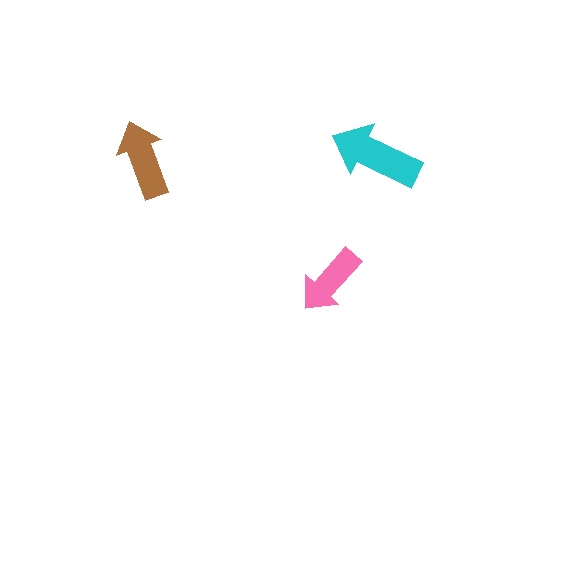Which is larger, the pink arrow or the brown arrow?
The brown one.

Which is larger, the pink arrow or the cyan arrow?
The cyan one.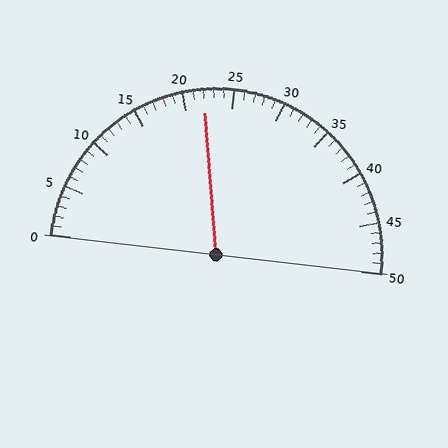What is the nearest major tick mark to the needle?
The nearest major tick mark is 20.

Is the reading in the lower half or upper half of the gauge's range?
The reading is in the lower half of the range (0 to 50).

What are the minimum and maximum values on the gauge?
The gauge ranges from 0 to 50.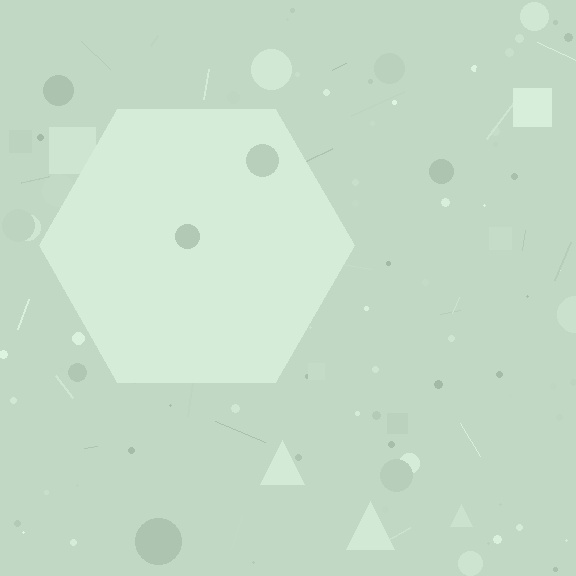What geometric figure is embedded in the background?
A hexagon is embedded in the background.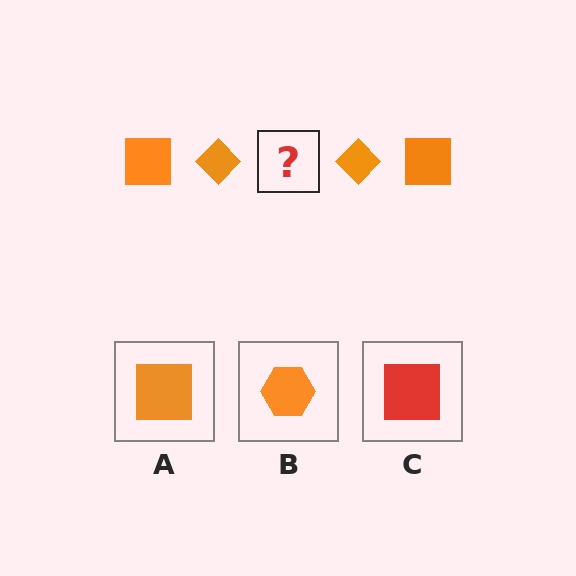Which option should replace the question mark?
Option A.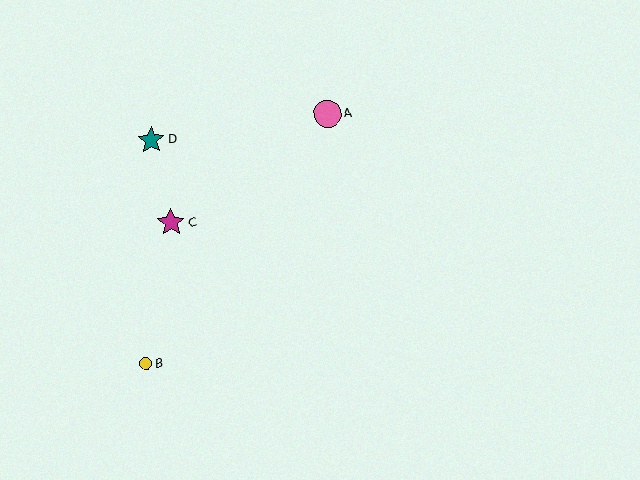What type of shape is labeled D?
Shape D is a teal star.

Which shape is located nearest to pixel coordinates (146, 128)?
The teal star (labeled D) at (151, 140) is nearest to that location.